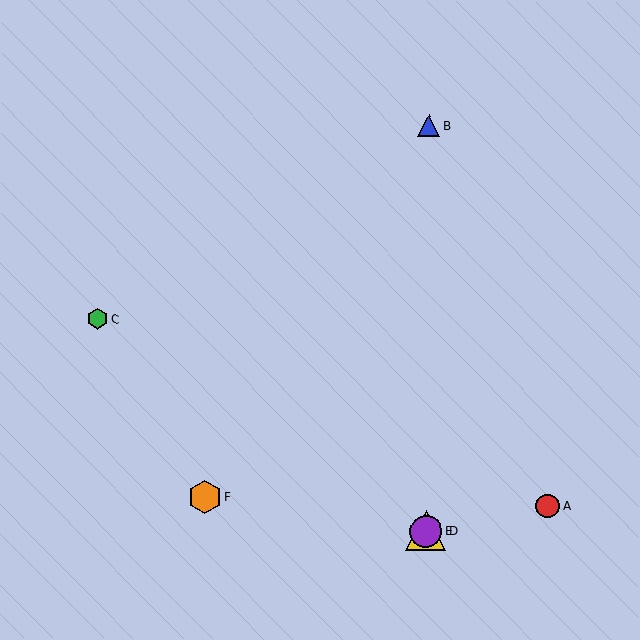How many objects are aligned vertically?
3 objects (B, D, E) are aligned vertically.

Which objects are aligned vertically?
Objects B, D, E are aligned vertically.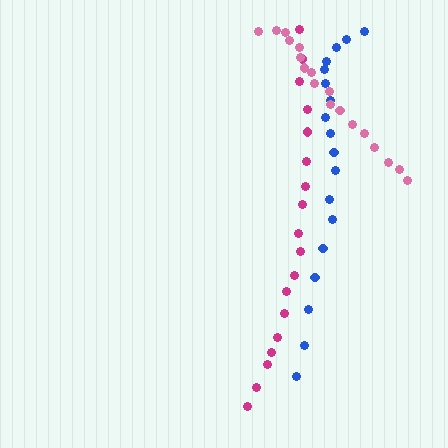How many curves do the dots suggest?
There are 3 distinct paths.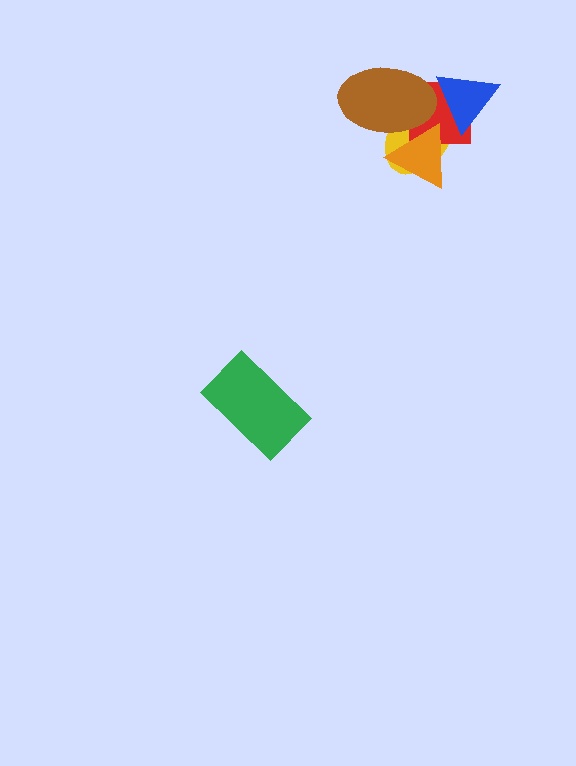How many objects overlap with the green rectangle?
0 objects overlap with the green rectangle.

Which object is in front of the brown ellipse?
The orange triangle is in front of the brown ellipse.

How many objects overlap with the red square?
4 objects overlap with the red square.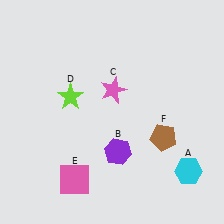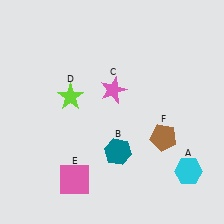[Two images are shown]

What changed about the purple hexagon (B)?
In Image 1, B is purple. In Image 2, it changed to teal.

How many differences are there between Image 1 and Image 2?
There is 1 difference between the two images.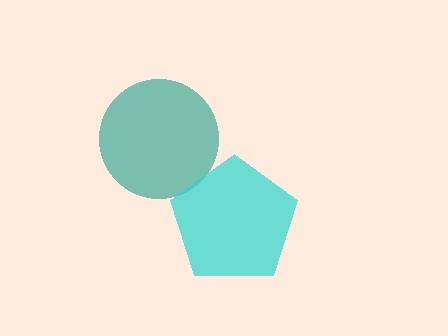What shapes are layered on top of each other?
The layered shapes are: a teal circle, a cyan pentagon.